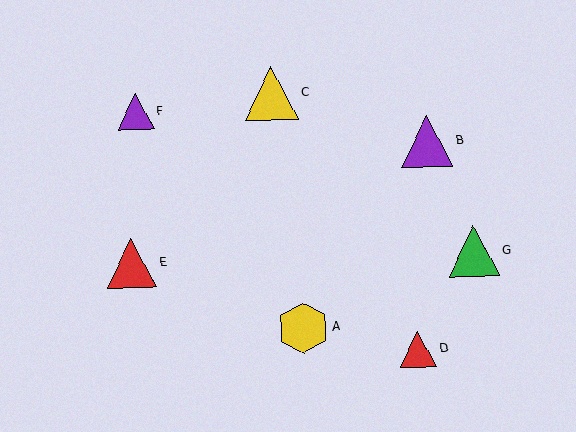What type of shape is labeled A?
Shape A is a yellow hexagon.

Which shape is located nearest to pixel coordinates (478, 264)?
The green triangle (labeled G) at (474, 251) is nearest to that location.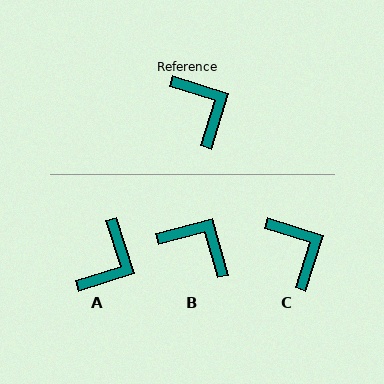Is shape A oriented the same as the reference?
No, it is off by about 54 degrees.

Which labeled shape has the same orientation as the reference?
C.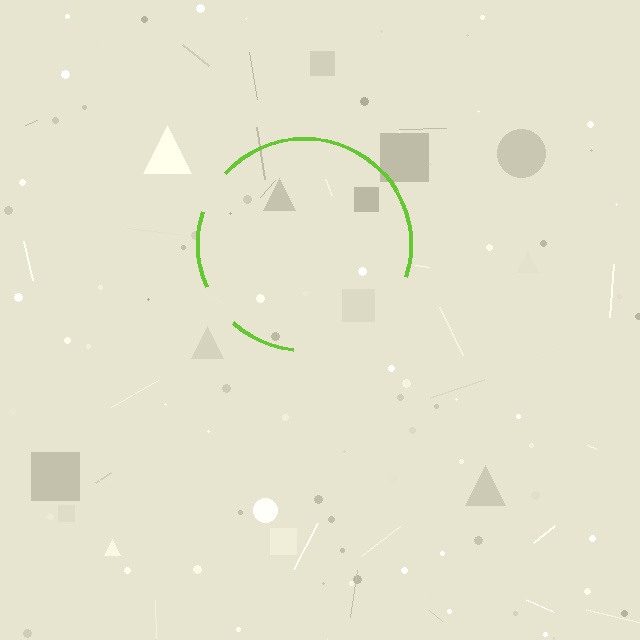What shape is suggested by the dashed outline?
The dashed outline suggests a circle.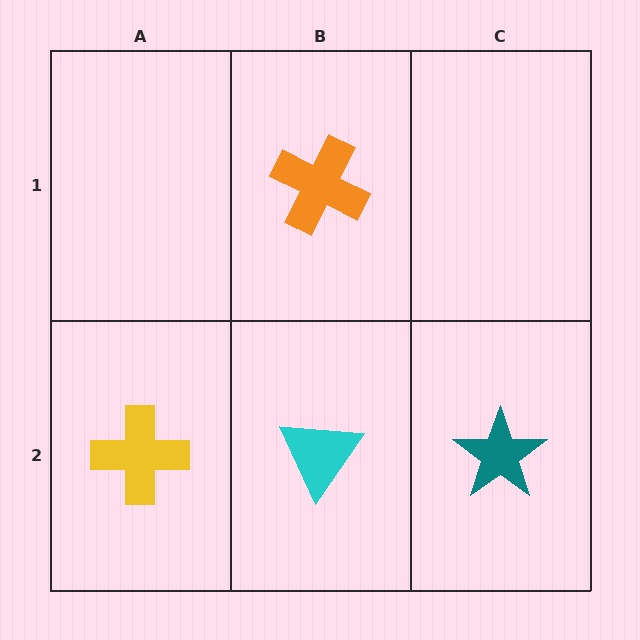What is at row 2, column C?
A teal star.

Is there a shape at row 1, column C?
No, that cell is empty.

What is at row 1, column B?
An orange cross.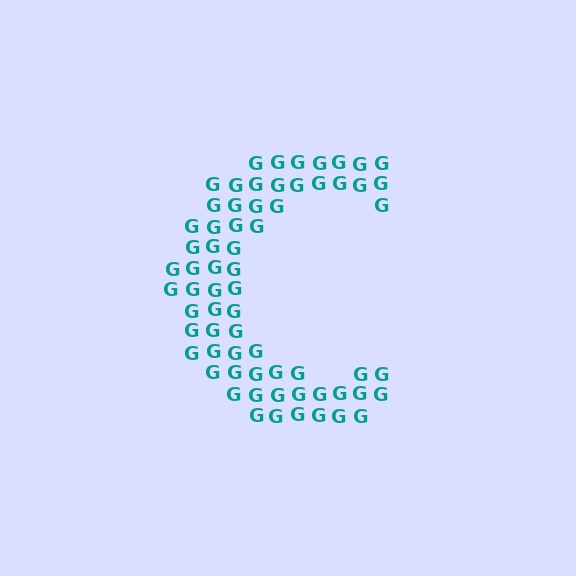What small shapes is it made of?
It is made of small letter G's.